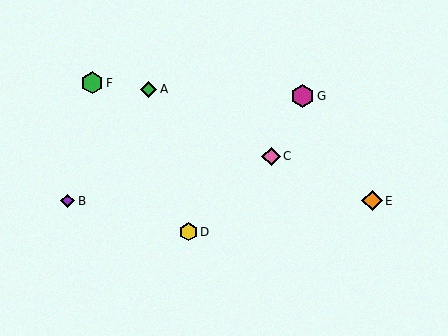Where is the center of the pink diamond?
The center of the pink diamond is at (271, 157).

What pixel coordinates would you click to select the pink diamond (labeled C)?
Click at (271, 157) to select the pink diamond C.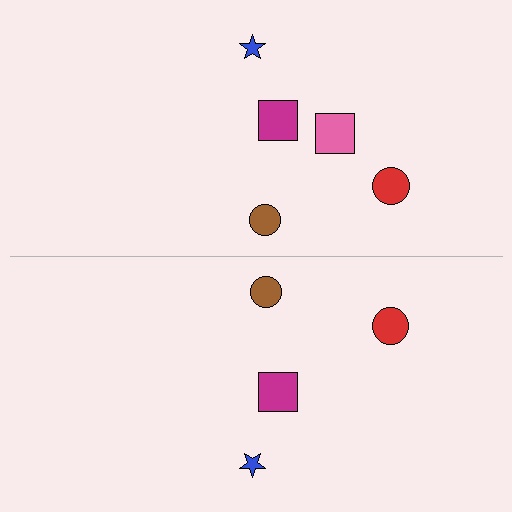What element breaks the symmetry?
A pink square is missing from the bottom side.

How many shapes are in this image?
There are 9 shapes in this image.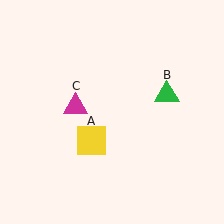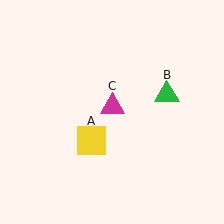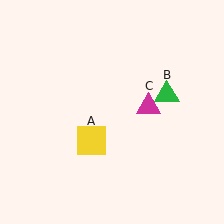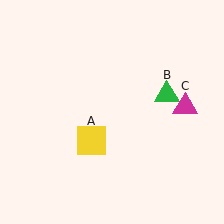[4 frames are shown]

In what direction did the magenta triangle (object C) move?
The magenta triangle (object C) moved right.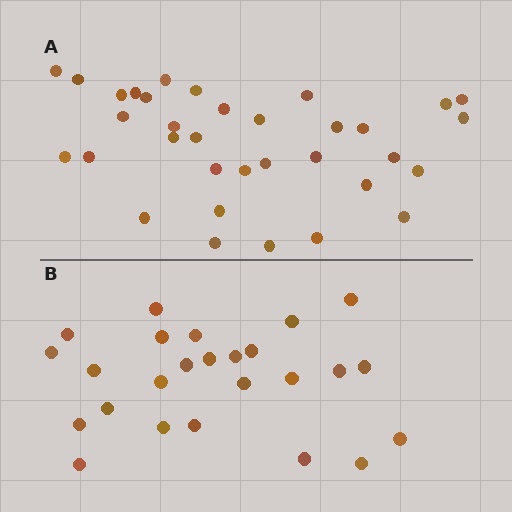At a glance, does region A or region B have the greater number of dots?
Region A (the top region) has more dots.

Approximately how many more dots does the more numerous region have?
Region A has roughly 8 or so more dots than region B.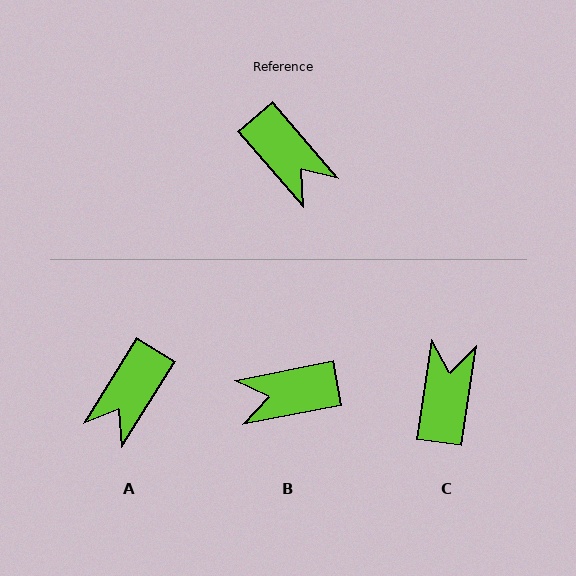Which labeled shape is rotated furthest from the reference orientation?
C, about 131 degrees away.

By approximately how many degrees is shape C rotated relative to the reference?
Approximately 131 degrees counter-clockwise.